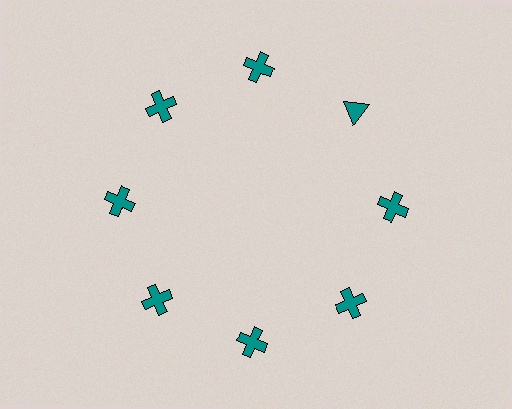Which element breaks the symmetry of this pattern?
The teal triangle at roughly the 2 o'clock position breaks the symmetry. All other shapes are teal crosses.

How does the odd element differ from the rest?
It has a different shape: triangle instead of cross.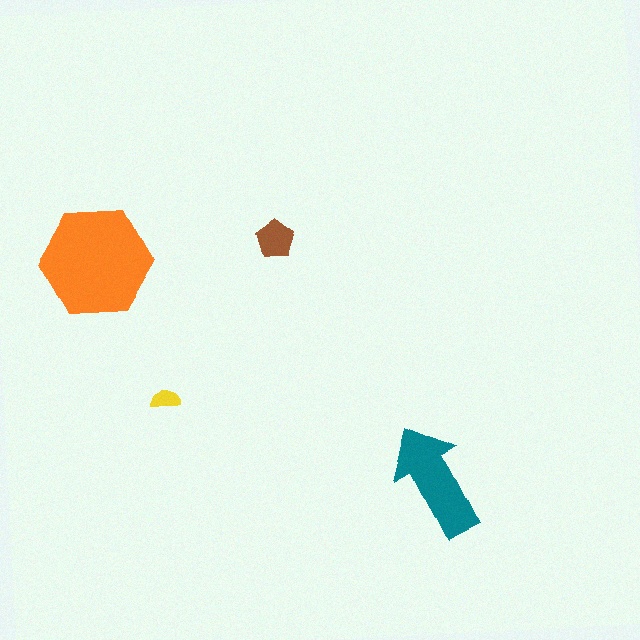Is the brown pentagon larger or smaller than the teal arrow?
Smaller.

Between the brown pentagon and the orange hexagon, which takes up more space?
The orange hexagon.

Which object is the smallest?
The yellow semicircle.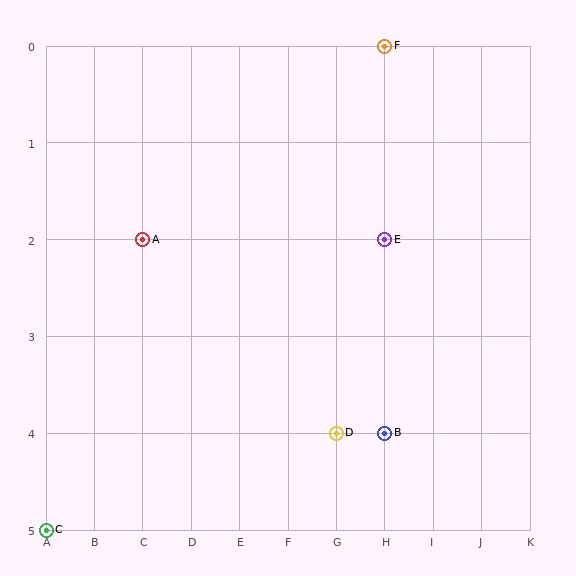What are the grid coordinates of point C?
Point C is at grid coordinates (A, 5).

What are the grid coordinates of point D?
Point D is at grid coordinates (G, 4).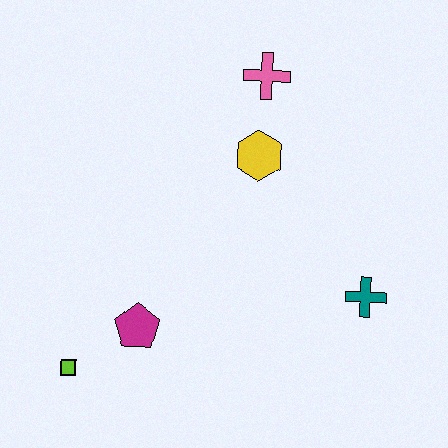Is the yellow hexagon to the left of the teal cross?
Yes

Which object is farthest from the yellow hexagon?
The lime square is farthest from the yellow hexagon.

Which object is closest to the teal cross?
The yellow hexagon is closest to the teal cross.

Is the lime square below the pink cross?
Yes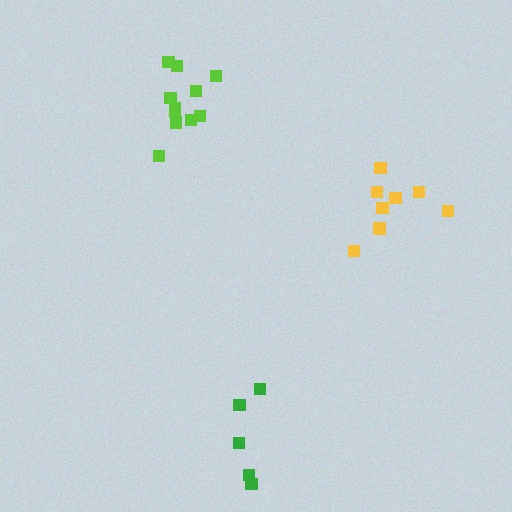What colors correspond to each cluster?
The clusters are colored: green, yellow, lime.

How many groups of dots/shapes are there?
There are 3 groups.